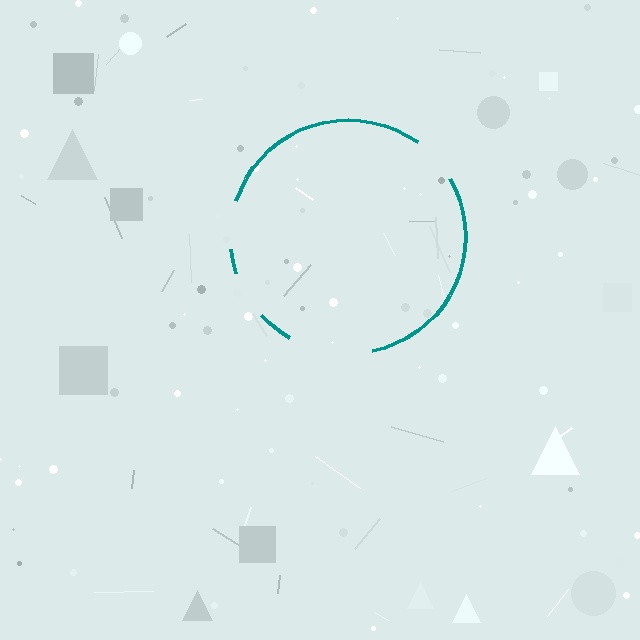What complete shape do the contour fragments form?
The contour fragments form a circle.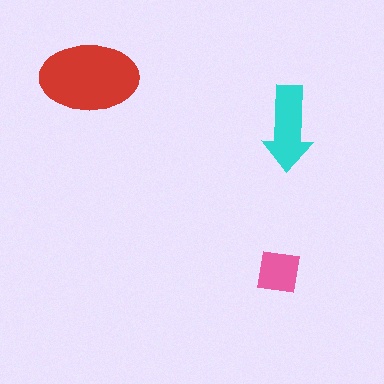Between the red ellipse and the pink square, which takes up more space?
The red ellipse.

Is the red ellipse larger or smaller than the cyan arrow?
Larger.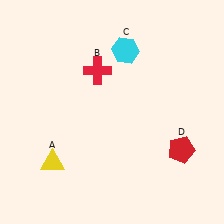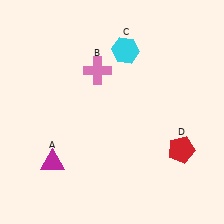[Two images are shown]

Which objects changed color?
A changed from yellow to magenta. B changed from red to pink.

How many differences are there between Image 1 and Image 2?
There are 2 differences between the two images.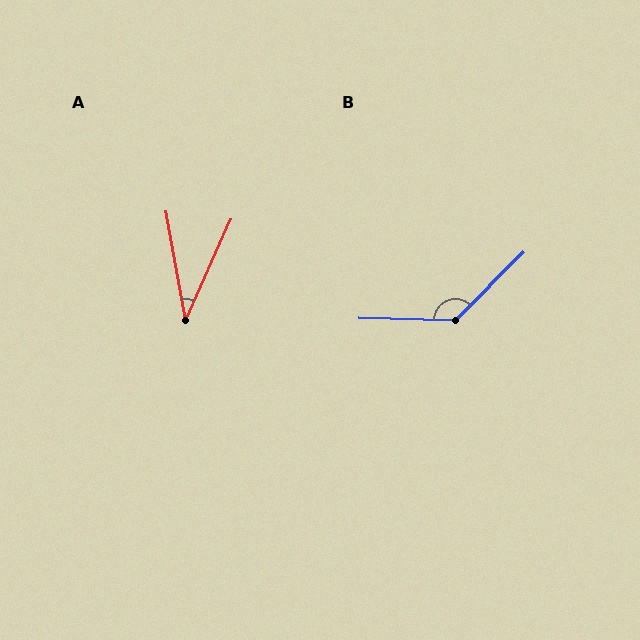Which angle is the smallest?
A, at approximately 34 degrees.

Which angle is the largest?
B, at approximately 133 degrees.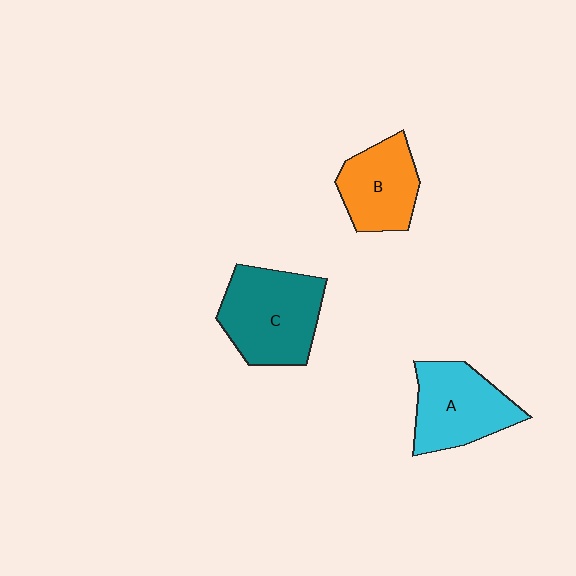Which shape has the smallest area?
Shape B (orange).